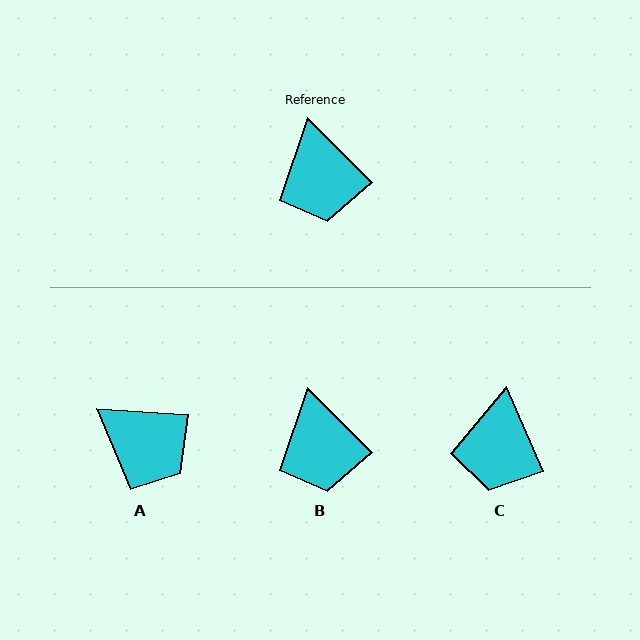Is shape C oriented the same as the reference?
No, it is off by about 21 degrees.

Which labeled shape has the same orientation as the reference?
B.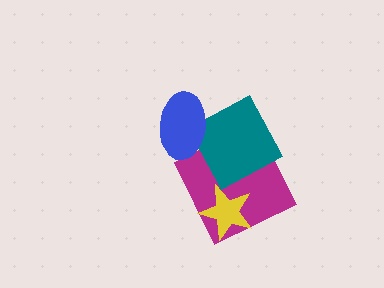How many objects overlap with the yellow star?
1 object overlaps with the yellow star.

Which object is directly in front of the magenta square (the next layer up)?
The yellow star is directly in front of the magenta square.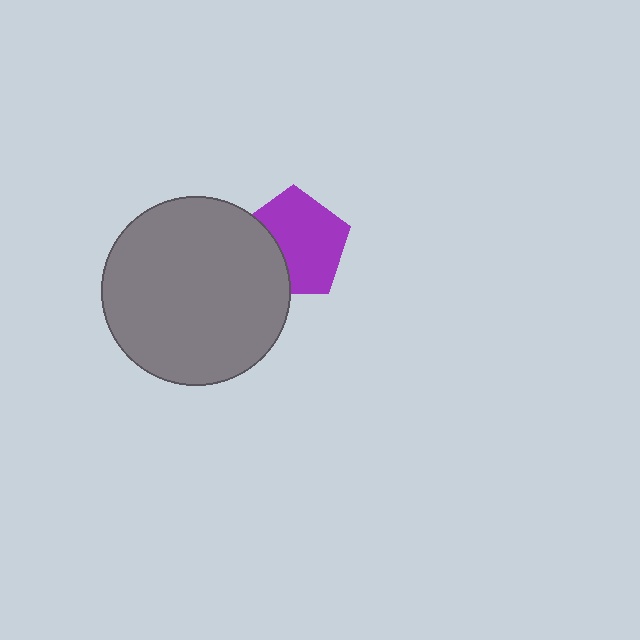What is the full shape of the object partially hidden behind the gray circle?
The partially hidden object is a purple pentagon.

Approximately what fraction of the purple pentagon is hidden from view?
Roughly 31% of the purple pentagon is hidden behind the gray circle.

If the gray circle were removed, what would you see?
You would see the complete purple pentagon.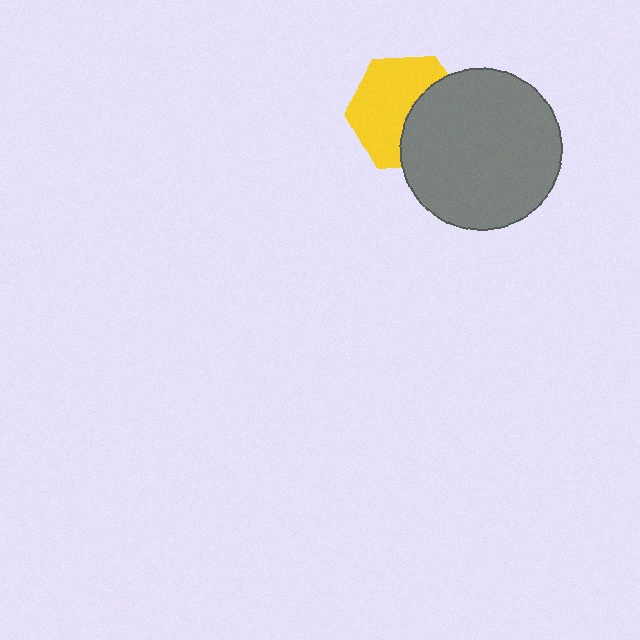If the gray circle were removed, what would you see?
You would see the complete yellow hexagon.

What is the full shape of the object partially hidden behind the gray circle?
The partially hidden object is a yellow hexagon.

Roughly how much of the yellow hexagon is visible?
About half of it is visible (roughly 60%).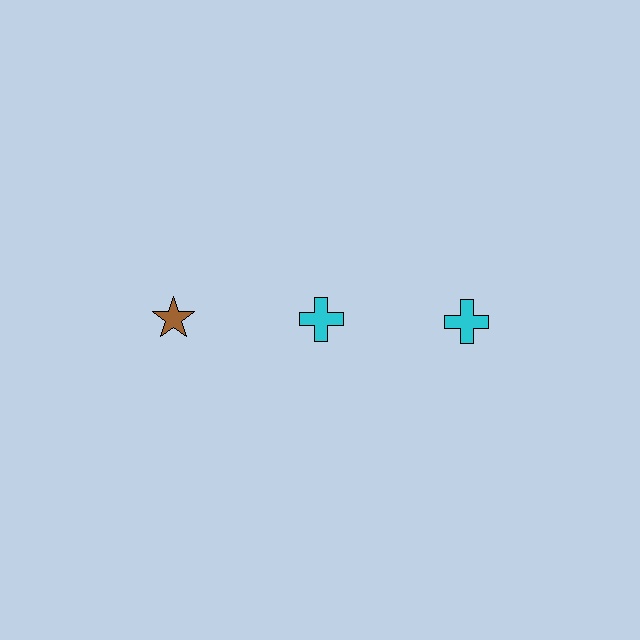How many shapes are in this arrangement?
There are 3 shapes arranged in a grid pattern.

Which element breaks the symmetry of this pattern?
The brown star in the top row, leftmost column breaks the symmetry. All other shapes are cyan crosses.